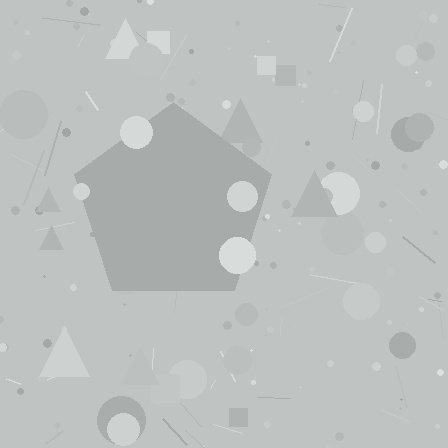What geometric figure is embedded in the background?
A pentagon is embedded in the background.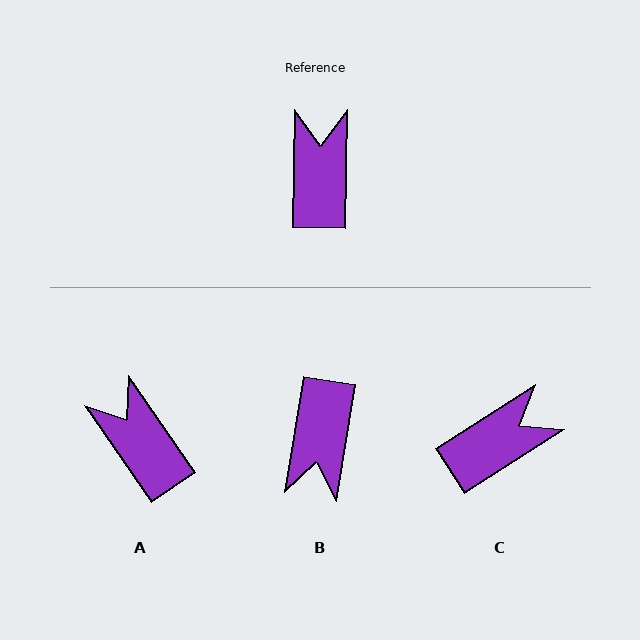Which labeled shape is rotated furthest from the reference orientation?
B, about 171 degrees away.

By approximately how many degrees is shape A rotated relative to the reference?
Approximately 35 degrees counter-clockwise.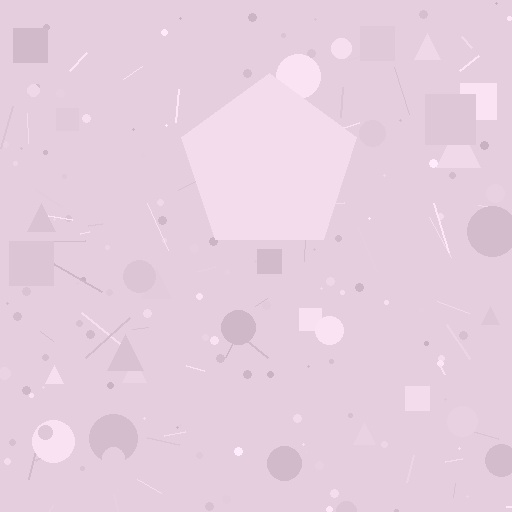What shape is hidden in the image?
A pentagon is hidden in the image.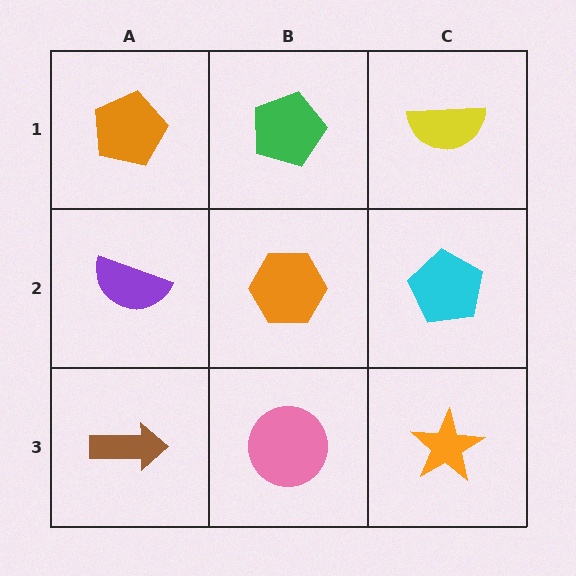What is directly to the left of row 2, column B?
A purple semicircle.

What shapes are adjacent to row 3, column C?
A cyan pentagon (row 2, column C), a pink circle (row 3, column B).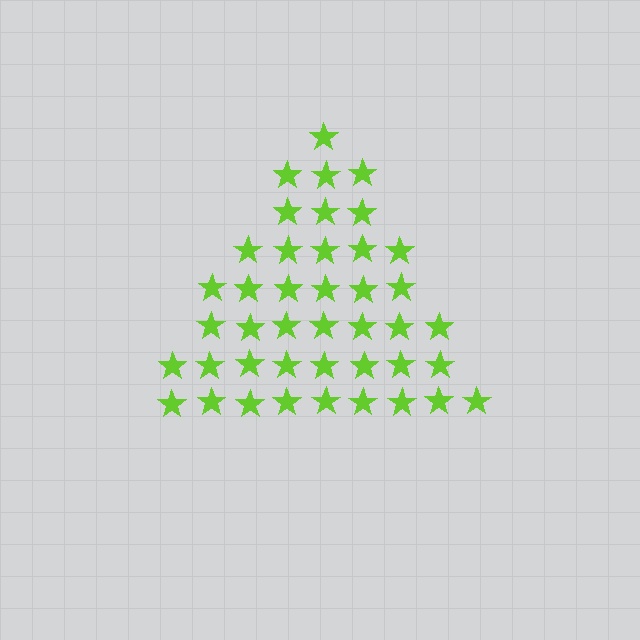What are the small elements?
The small elements are stars.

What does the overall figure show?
The overall figure shows a triangle.